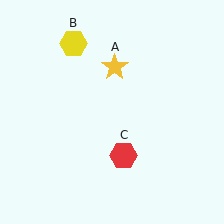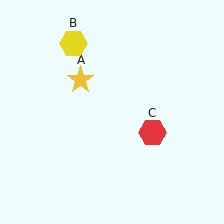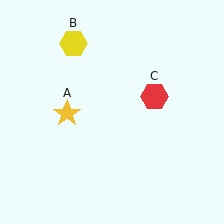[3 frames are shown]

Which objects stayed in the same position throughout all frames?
Yellow hexagon (object B) remained stationary.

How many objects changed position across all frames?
2 objects changed position: yellow star (object A), red hexagon (object C).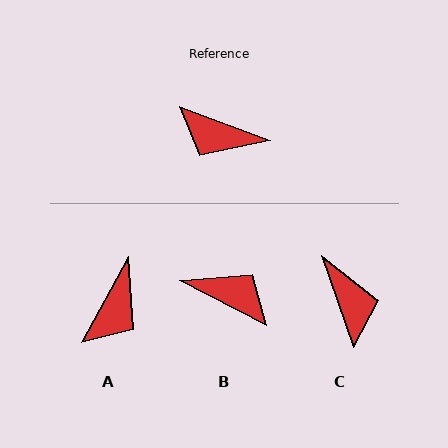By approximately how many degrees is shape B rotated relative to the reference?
Approximately 173 degrees counter-clockwise.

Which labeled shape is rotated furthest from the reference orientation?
B, about 173 degrees away.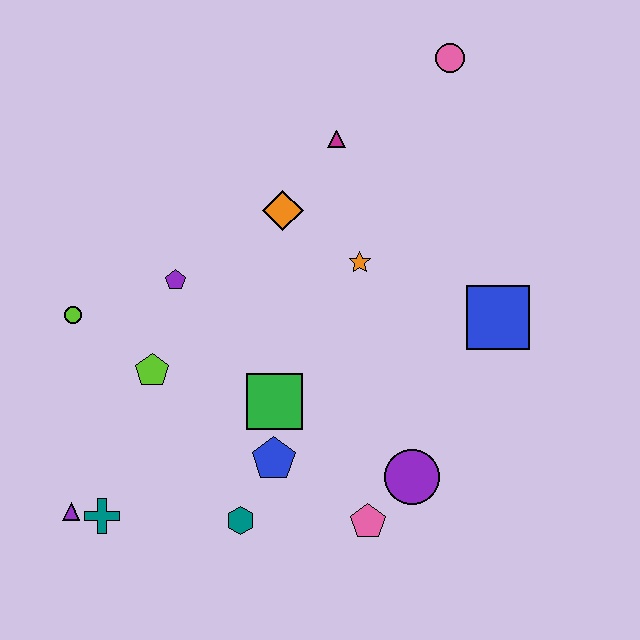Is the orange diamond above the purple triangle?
Yes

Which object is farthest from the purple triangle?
The pink circle is farthest from the purple triangle.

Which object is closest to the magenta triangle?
The orange diamond is closest to the magenta triangle.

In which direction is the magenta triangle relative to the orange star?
The magenta triangle is above the orange star.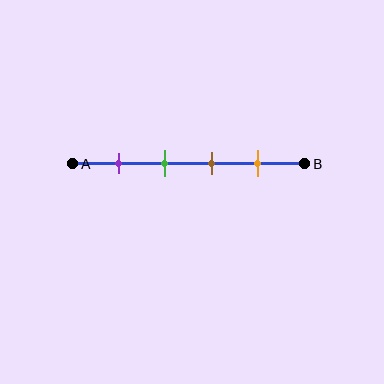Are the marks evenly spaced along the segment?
Yes, the marks are approximately evenly spaced.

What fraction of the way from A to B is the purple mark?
The purple mark is approximately 20% (0.2) of the way from A to B.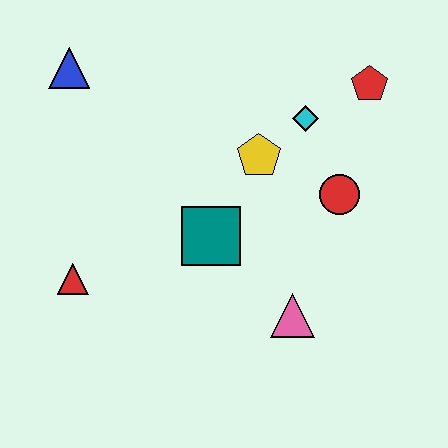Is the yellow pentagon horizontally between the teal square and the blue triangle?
No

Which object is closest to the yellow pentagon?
The cyan diamond is closest to the yellow pentagon.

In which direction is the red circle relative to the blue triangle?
The red circle is to the right of the blue triangle.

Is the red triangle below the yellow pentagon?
Yes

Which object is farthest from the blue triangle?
The pink triangle is farthest from the blue triangle.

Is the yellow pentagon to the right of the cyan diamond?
No